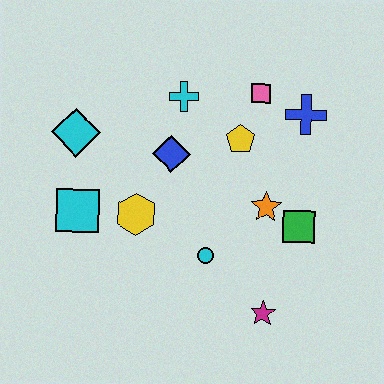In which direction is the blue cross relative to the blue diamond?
The blue cross is to the right of the blue diamond.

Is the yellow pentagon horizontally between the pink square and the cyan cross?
Yes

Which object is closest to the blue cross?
The pink square is closest to the blue cross.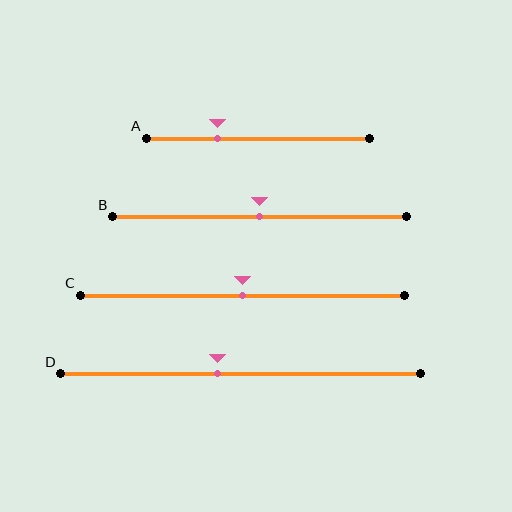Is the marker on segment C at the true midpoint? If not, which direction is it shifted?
Yes, the marker on segment C is at the true midpoint.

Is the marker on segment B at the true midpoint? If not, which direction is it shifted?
Yes, the marker on segment B is at the true midpoint.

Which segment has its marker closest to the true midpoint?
Segment B has its marker closest to the true midpoint.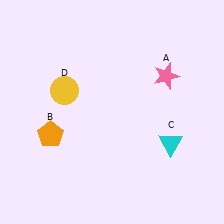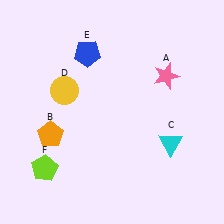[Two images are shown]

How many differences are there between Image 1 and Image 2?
There are 2 differences between the two images.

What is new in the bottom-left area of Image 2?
A lime pentagon (F) was added in the bottom-left area of Image 2.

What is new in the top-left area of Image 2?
A blue pentagon (E) was added in the top-left area of Image 2.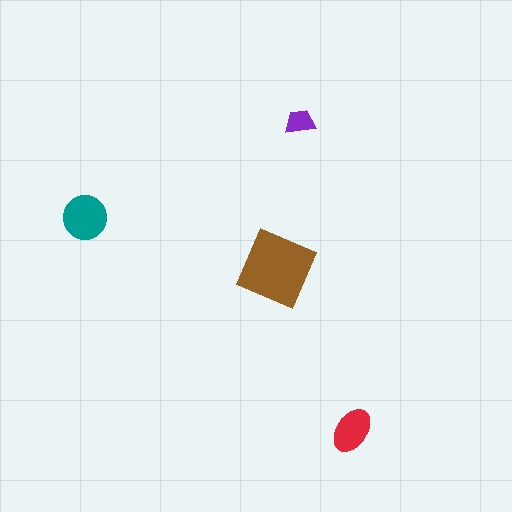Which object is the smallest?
The purple trapezoid.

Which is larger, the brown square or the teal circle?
The brown square.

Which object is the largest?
The brown square.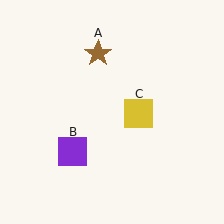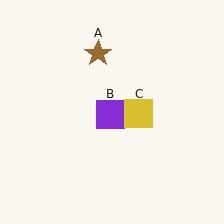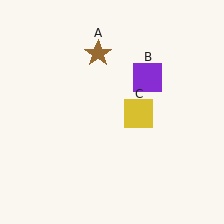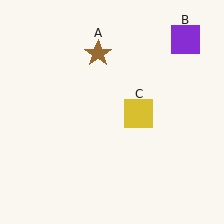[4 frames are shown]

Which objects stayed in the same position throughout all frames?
Brown star (object A) and yellow square (object C) remained stationary.